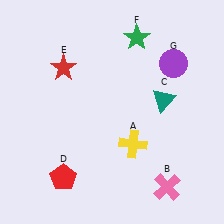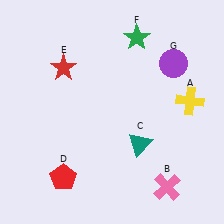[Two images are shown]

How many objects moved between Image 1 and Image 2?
2 objects moved between the two images.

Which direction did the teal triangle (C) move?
The teal triangle (C) moved down.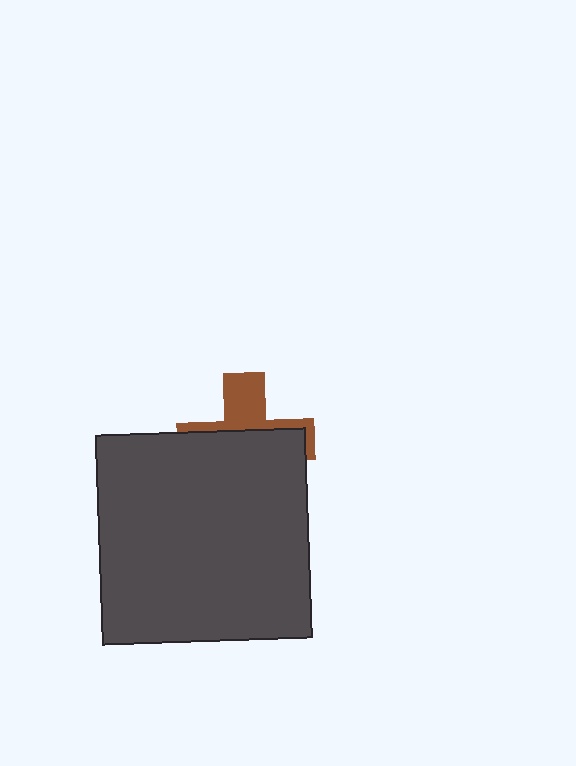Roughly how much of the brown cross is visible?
A small part of it is visible (roughly 35%).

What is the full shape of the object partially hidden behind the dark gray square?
The partially hidden object is a brown cross.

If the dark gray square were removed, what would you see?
You would see the complete brown cross.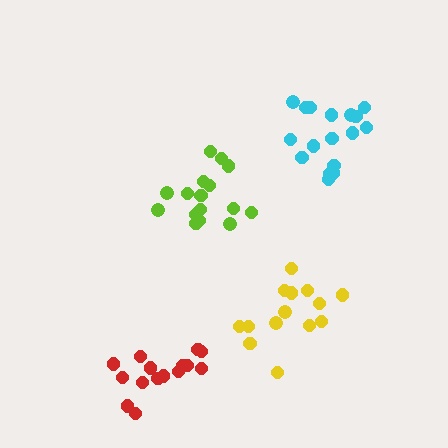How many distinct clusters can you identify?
There are 4 distinct clusters.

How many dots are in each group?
Group 1: 16 dots, Group 2: 14 dots, Group 3: 15 dots, Group 4: 18 dots (63 total).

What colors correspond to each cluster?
The clusters are colored: lime, yellow, red, cyan.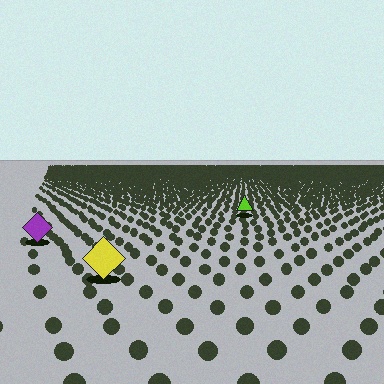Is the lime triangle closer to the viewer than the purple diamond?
No. The purple diamond is closer — you can tell from the texture gradient: the ground texture is coarser near it.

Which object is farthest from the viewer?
The lime triangle is farthest from the viewer. It appears smaller and the ground texture around it is denser.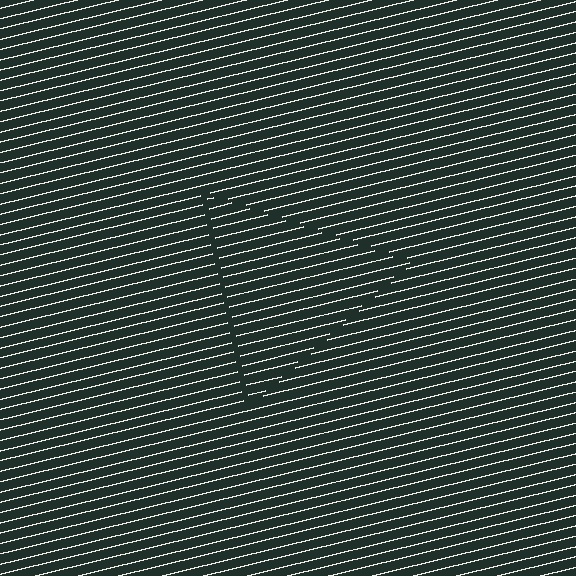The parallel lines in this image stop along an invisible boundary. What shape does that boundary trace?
An illusory triangle. The interior of the shape contains the same grating, shifted by half a period — the contour is defined by the phase discontinuity where line-ends from the inner and outer gratings abut.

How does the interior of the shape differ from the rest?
The interior of the shape contains the same grating, shifted by half a period — the contour is defined by the phase discontinuity where line-ends from the inner and outer gratings abut.